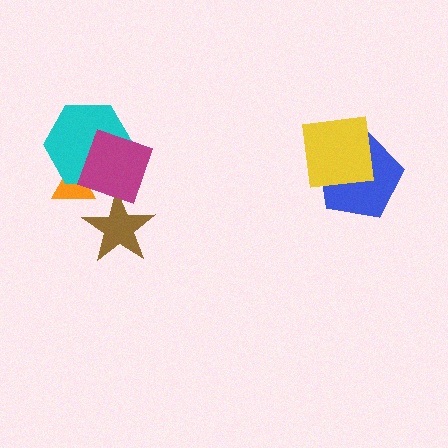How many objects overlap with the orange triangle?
2 objects overlap with the orange triangle.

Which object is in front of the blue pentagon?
The yellow square is in front of the blue pentagon.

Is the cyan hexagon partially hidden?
Yes, it is partially covered by another shape.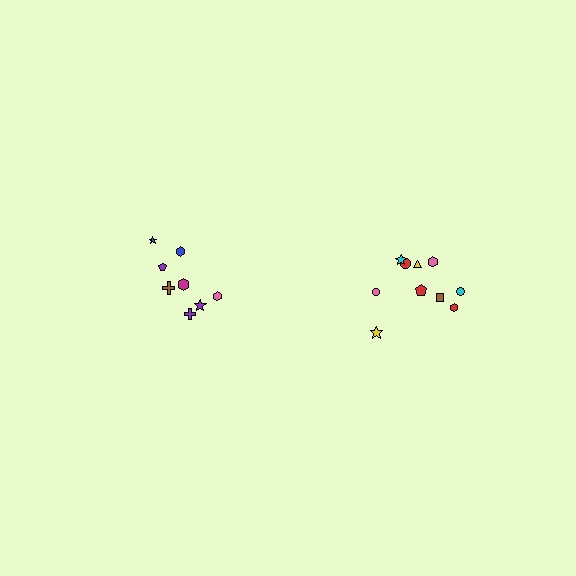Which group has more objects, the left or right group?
The right group.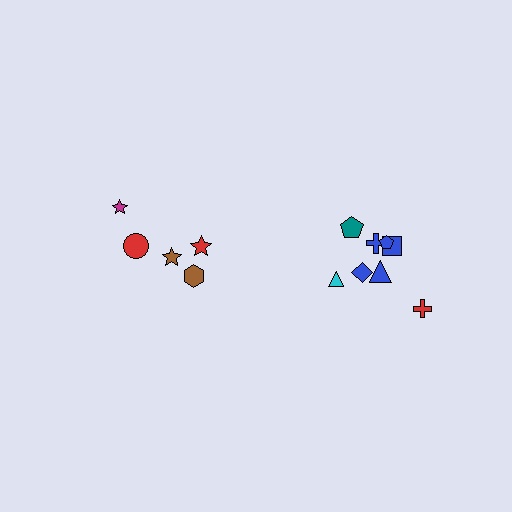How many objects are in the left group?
There are 5 objects.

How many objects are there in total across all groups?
There are 13 objects.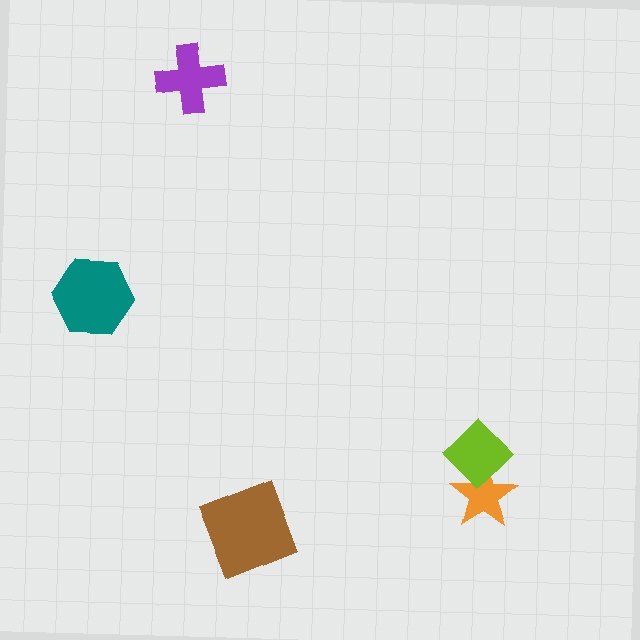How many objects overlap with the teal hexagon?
0 objects overlap with the teal hexagon.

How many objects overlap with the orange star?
1 object overlaps with the orange star.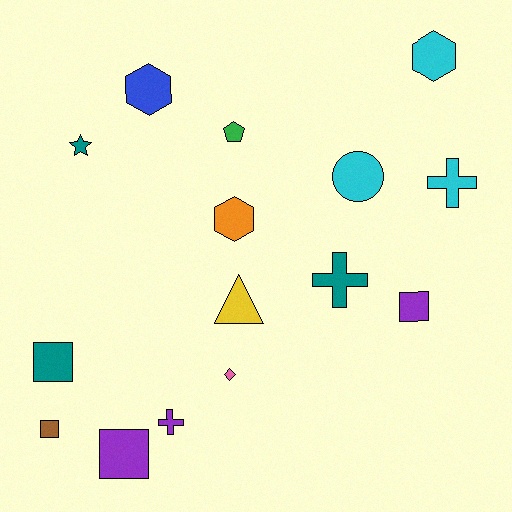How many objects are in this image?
There are 15 objects.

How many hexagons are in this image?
There are 3 hexagons.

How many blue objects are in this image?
There is 1 blue object.